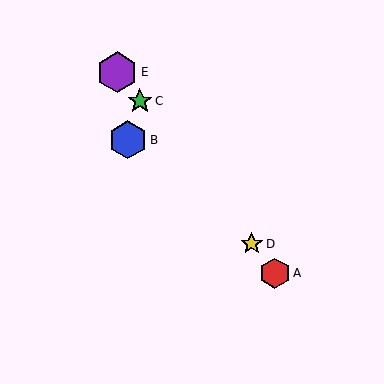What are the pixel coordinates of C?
Object C is at (140, 101).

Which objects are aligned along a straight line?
Objects A, C, D, E are aligned along a straight line.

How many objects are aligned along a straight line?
4 objects (A, C, D, E) are aligned along a straight line.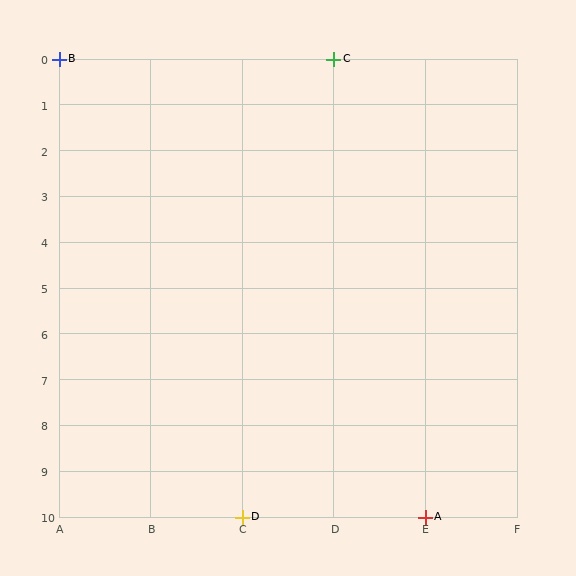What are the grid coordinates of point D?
Point D is at grid coordinates (C, 10).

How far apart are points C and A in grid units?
Points C and A are 1 column and 10 rows apart (about 10.0 grid units diagonally).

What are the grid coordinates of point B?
Point B is at grid coordinates (A, 0).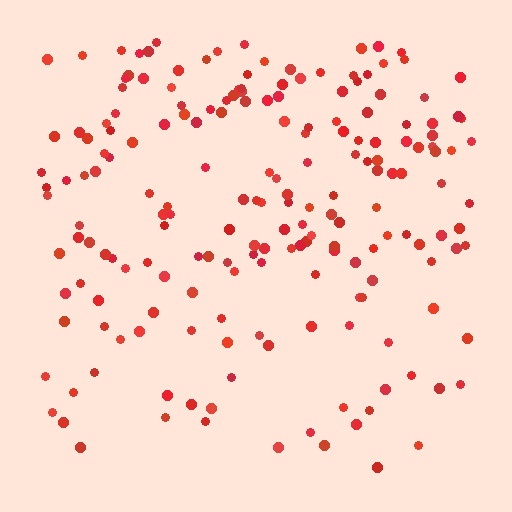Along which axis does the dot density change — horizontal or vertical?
Vertical.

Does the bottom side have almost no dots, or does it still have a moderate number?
Still a moderate number, just noticeably fewer than the top.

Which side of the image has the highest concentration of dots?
The top.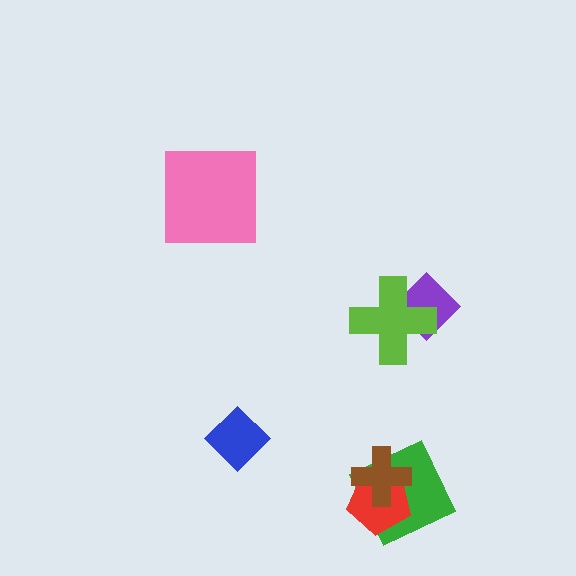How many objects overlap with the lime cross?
1 object overlaps with the lime cross.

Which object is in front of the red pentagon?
The brown cross is in front of the red pentagon.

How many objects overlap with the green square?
2 objects overlap with the green square.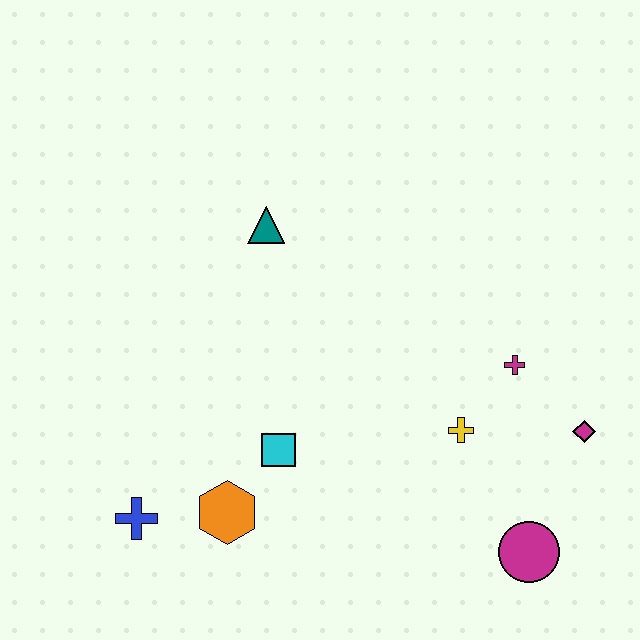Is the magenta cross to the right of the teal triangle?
Yes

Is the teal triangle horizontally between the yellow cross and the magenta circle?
No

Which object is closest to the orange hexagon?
The cyan square is closest to the orange hexagon.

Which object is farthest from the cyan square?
The magenta diamond is farthest from the cyan square.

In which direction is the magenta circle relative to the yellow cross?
The magenta circle is below the yellow cross.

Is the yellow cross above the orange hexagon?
Yes